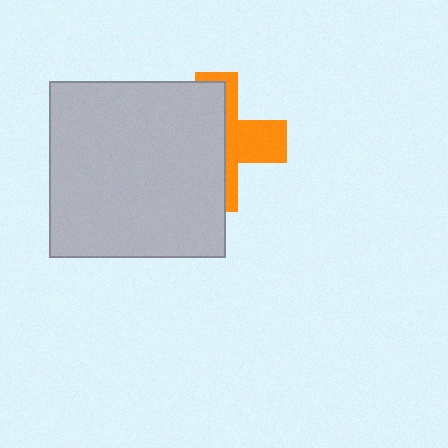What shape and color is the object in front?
The object in front is a light gray square.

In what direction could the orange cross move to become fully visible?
The orange cross could move right. That would shift it out from behind the light gray square entirely.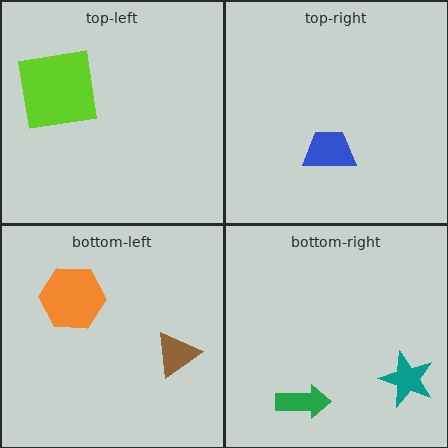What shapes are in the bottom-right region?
The green arrow, the teal star.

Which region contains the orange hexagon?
The bottom-left region.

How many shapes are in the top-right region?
1.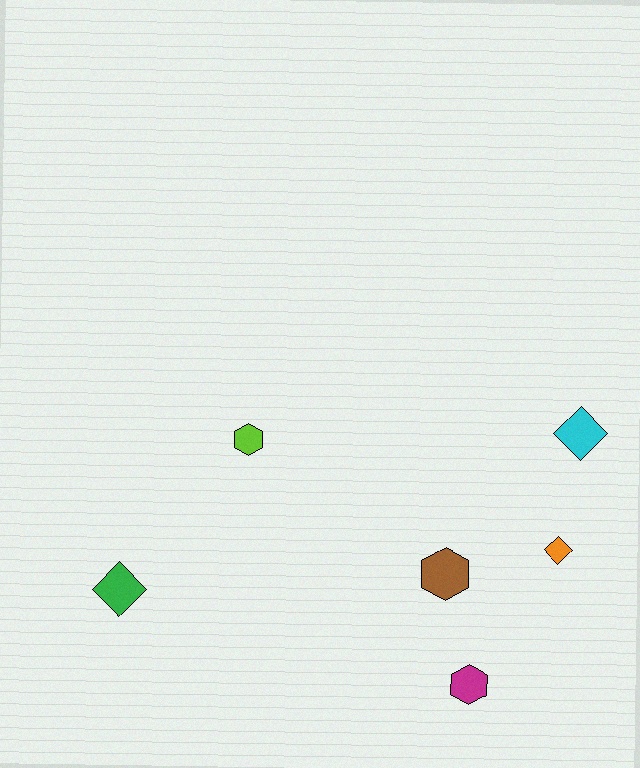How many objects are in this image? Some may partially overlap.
There are 6 objects.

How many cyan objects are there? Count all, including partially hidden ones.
There is 1 cyan object.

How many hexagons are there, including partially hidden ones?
There are 3 hexagons.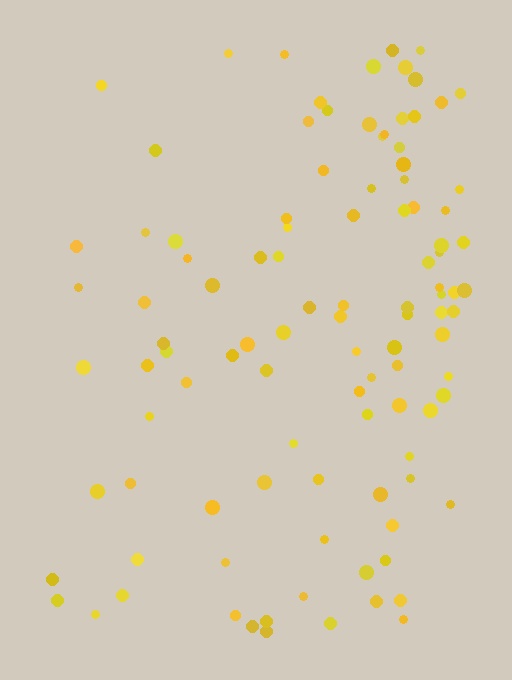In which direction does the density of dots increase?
From left to right, with the right side densest.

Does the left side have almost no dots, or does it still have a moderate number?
Still a moderate number, just noticeably fewer than the right.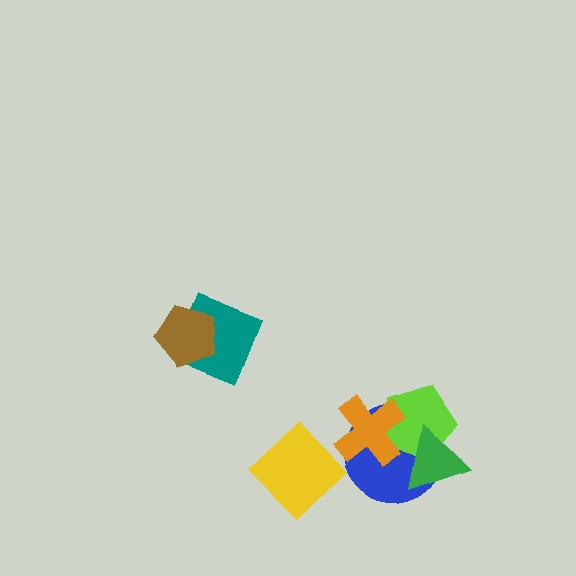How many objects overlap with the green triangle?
2 objects overlap with the green triangle.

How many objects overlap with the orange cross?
2 objects overlap with the orange cross.